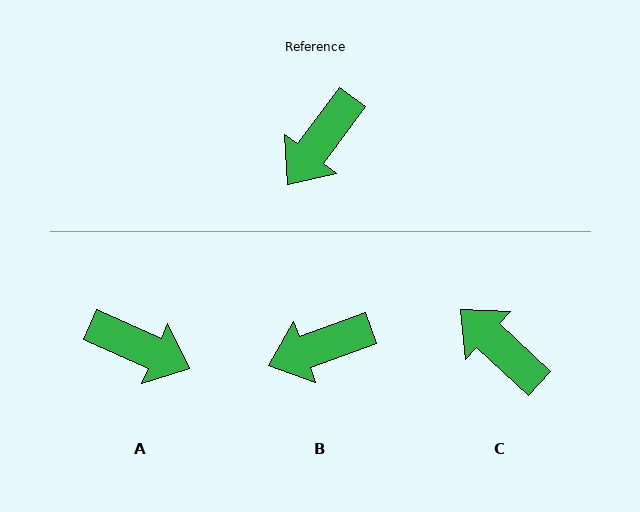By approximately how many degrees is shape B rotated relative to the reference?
Approximately 33 degrees clockwise.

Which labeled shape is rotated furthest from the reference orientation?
A, about 103 degrees away.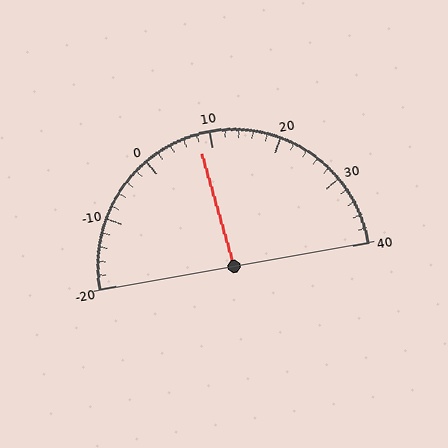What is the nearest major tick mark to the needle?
The nearest major tick mark is 10.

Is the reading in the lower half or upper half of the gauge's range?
The reading is in the lower half of the range (-20 to 40).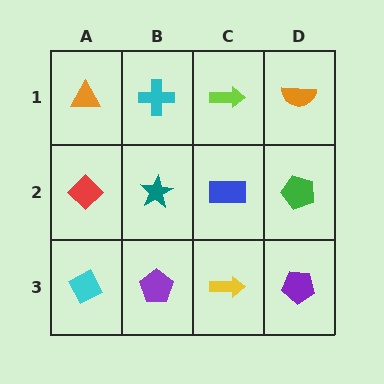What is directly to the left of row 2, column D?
A blue rectangle.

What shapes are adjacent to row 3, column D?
A green pentagon (row 2, column D), a yellow arrow (row 3, column C).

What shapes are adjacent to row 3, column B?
A teal star (row 2, column B), a cyan diamond (row 3, column A), a yellow arrow (row 3, column C).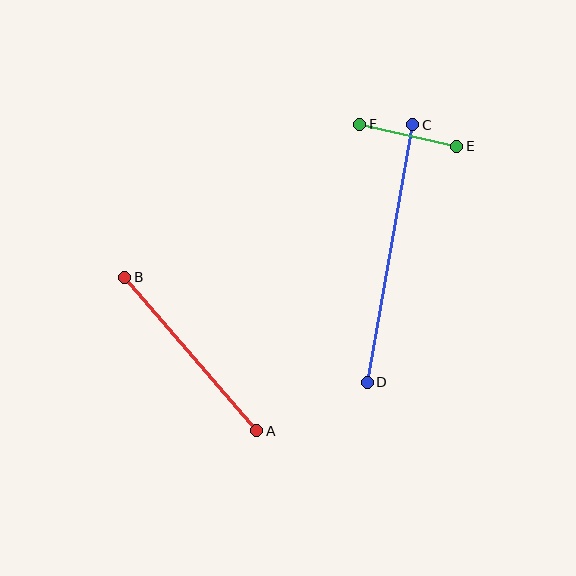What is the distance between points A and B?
The distance is approximately 203 pixels.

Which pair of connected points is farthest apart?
Points C and D are farthest apart.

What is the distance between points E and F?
The distance is approximately 100 pixels.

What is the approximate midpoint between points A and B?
The midpoint is at approximately (191, 354) pixels.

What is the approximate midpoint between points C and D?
The midpoint is at approximately (390, 253) pixels.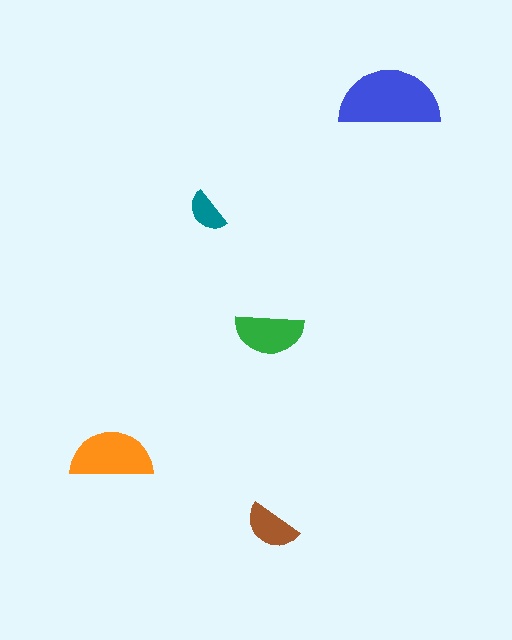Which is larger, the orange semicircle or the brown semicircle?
The orange one.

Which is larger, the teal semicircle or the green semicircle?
The green one.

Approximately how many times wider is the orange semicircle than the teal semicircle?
About 2 times wider.